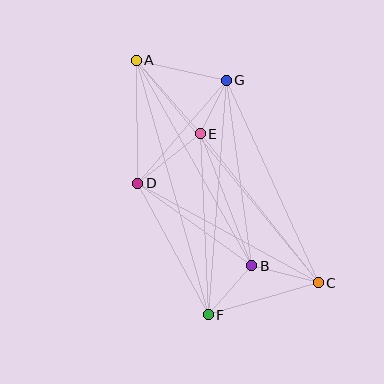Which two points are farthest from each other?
Points A and C are farthest from each other.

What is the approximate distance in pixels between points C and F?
The distance between C and F is approximately 115 pixels.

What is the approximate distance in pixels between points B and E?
The distance between B and E is approximately 142 pixels.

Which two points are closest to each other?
Points E and G are closest to each other.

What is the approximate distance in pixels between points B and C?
The distance between B and C is approximately 69 pixels.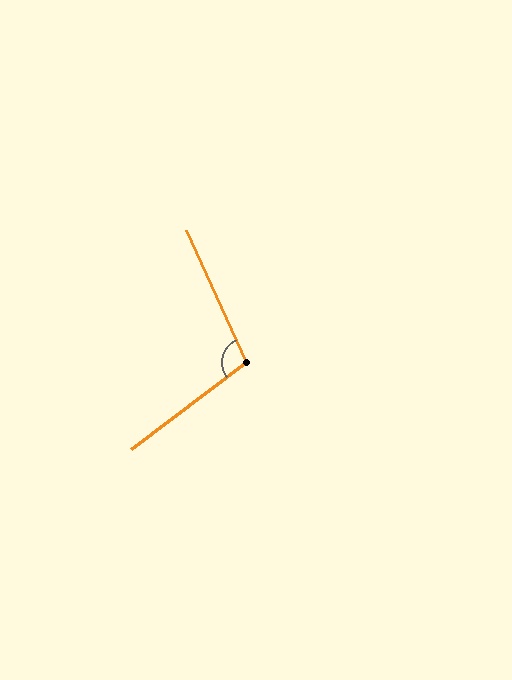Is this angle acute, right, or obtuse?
It is obtuse.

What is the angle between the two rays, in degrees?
Approximately 103 degrees.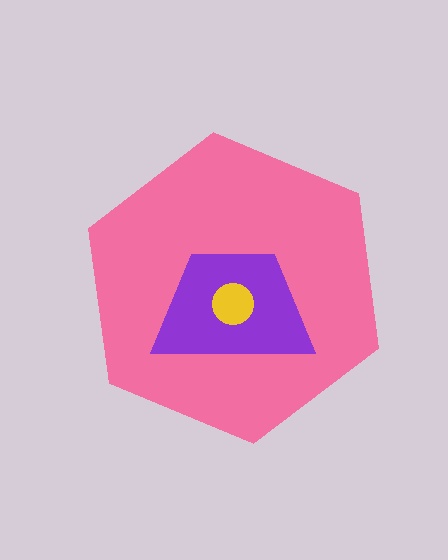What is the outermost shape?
The pink hexagon.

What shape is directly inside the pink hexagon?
The purple trapezoid.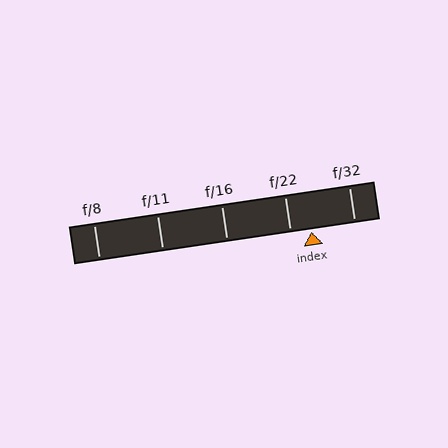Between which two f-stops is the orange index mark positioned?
The index mark is between f/22 and f/32.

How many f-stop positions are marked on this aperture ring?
There are 5 f-stop positions marked.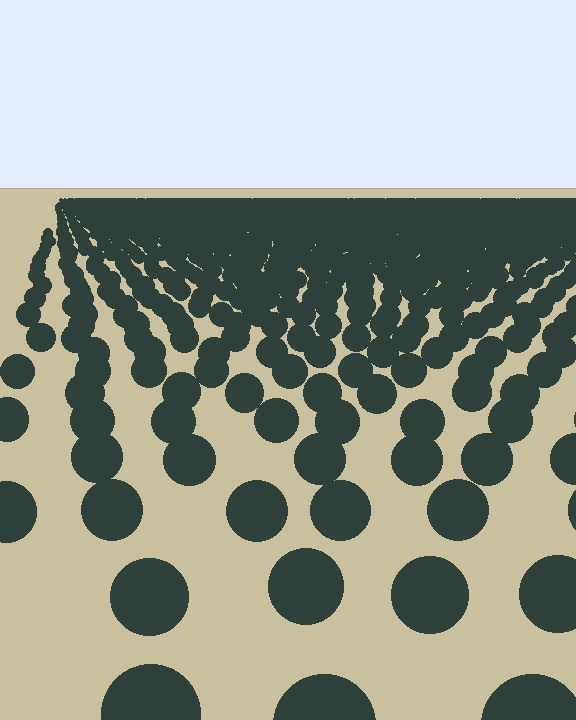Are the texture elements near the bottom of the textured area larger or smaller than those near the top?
Larger. Near the bottom, elements are closer to the viewer and appear at a bigger on-screen size.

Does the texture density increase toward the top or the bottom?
Density increases toward the top.